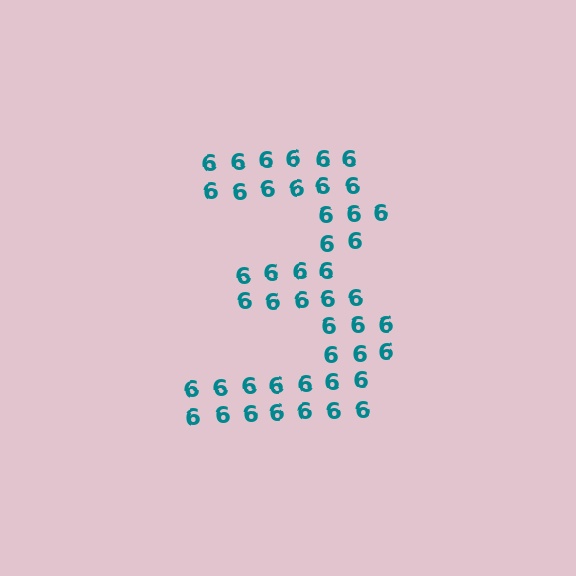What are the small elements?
The small elements are digit 6's.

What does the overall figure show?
The overall figure shows the digit 3.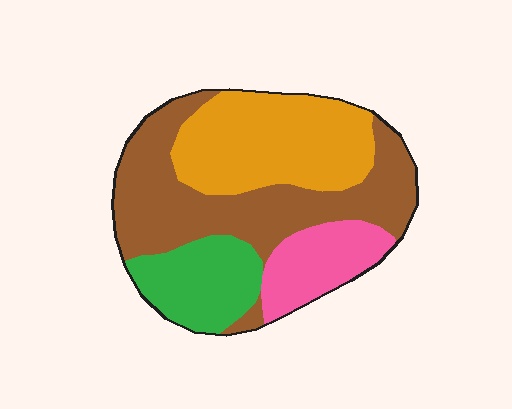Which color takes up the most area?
Brown, at roughly 40%.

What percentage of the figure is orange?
Orange takes up about one third (1/3) of the figure.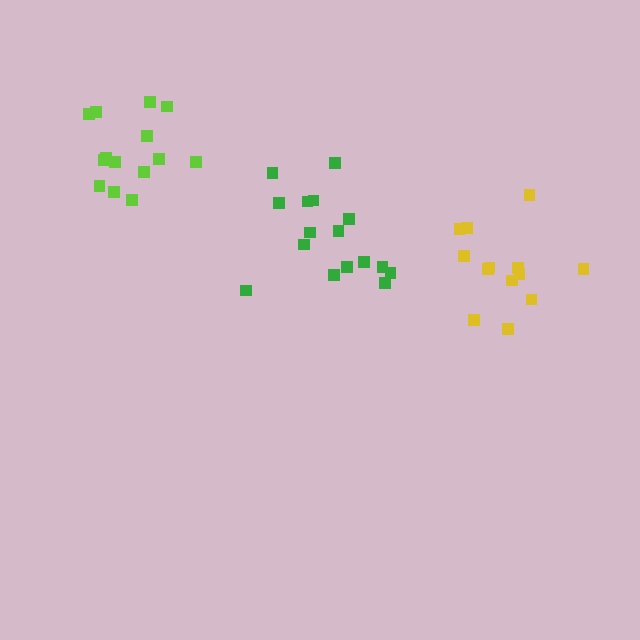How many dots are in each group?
Group 1: 16 dots, Group 2: 13 dots, Group 3: 14 dots (43 total).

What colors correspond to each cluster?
The clusters are colored: green, yellow, lime.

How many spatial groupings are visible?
There are 3 spatial groupings.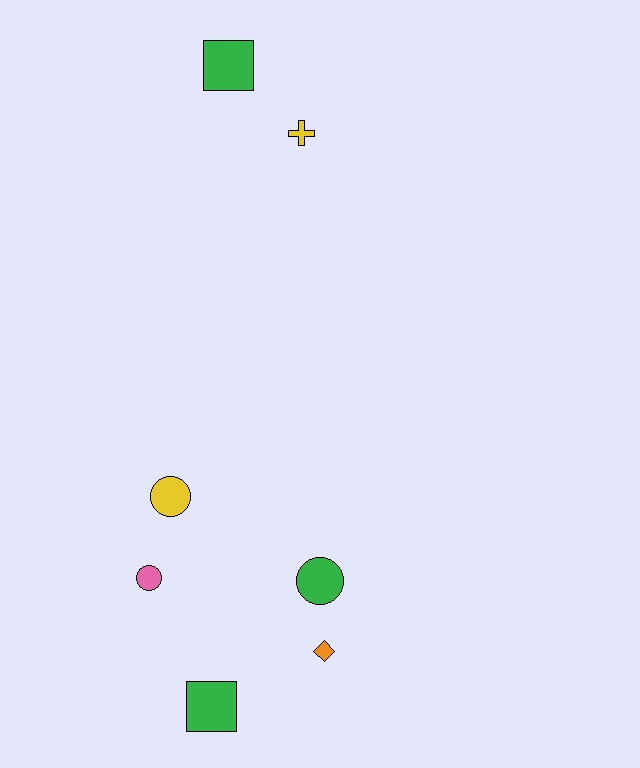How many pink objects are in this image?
There is 1 pink object.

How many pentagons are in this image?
There are no pentagons.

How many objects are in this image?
There are 7 objects.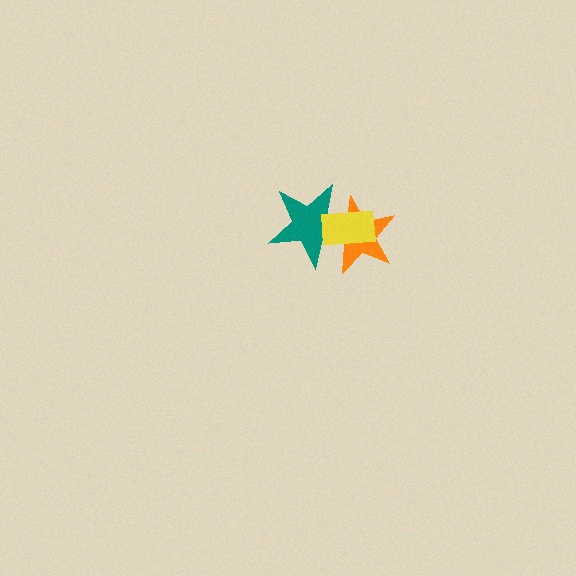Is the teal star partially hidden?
Yes, it is partially covered by another shape.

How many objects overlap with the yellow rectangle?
2 objects overlap with the yellow rectangle.